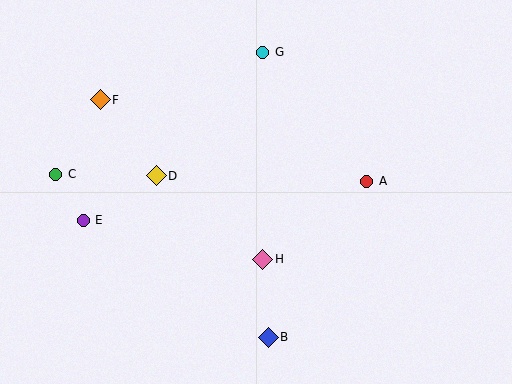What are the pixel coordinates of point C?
Point C is at (56, 174).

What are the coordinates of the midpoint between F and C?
The midpoint between F and C is at (78, 137).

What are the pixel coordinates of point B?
Point B is at (268, 337).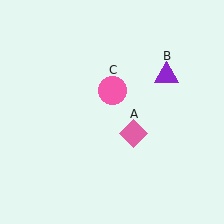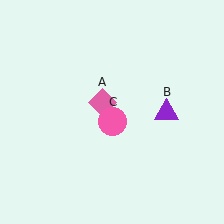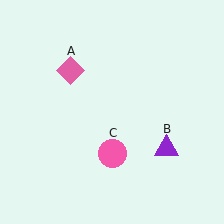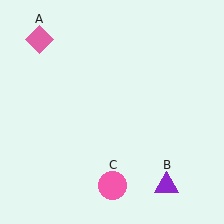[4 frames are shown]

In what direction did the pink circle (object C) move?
The pink circle (object C) moved down.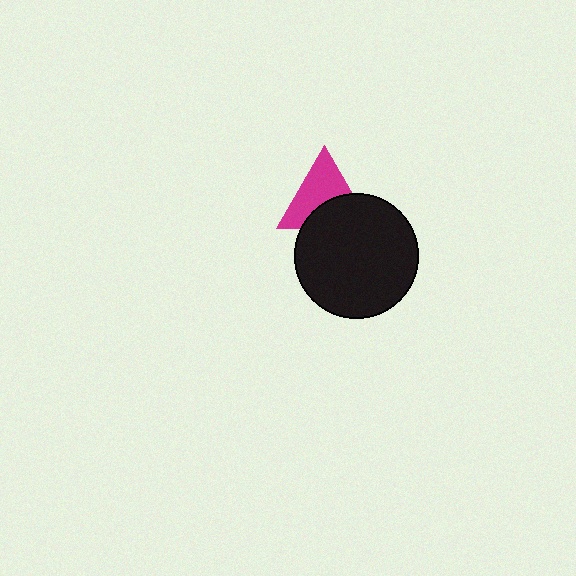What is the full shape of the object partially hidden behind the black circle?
The partially hidden object is a magenta triangle.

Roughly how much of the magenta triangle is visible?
About half of it is visible (roughly 59%).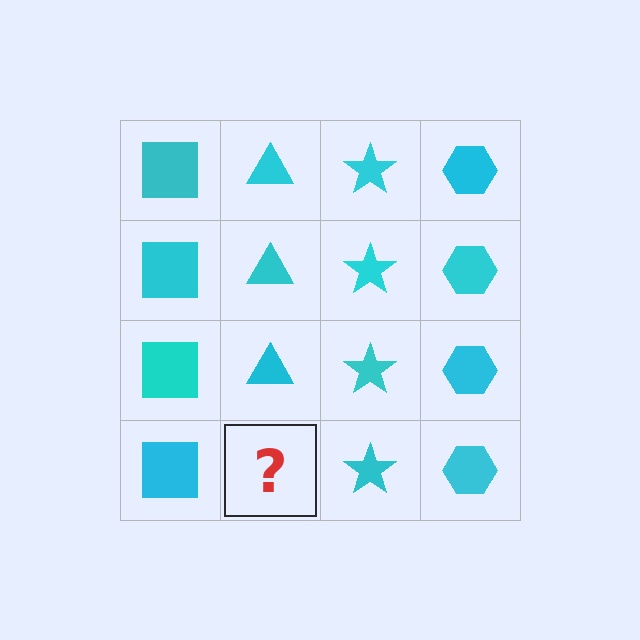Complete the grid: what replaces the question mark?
The question mark should be replaced with a cyan triangle.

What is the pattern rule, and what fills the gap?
The rule is that each column has a consistent shape. The gap should be filled with a cyan triangle.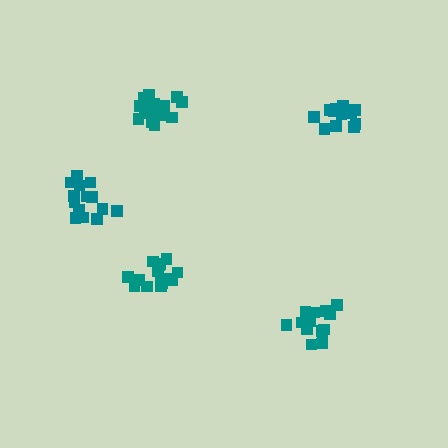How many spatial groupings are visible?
There are 5 spatial groupings.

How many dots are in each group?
Group 1: 16 dots, Group 2: 16 dots, Group 3: 16 dots, Group 4: 14 dots, Group 5: 13 dots (75 total).